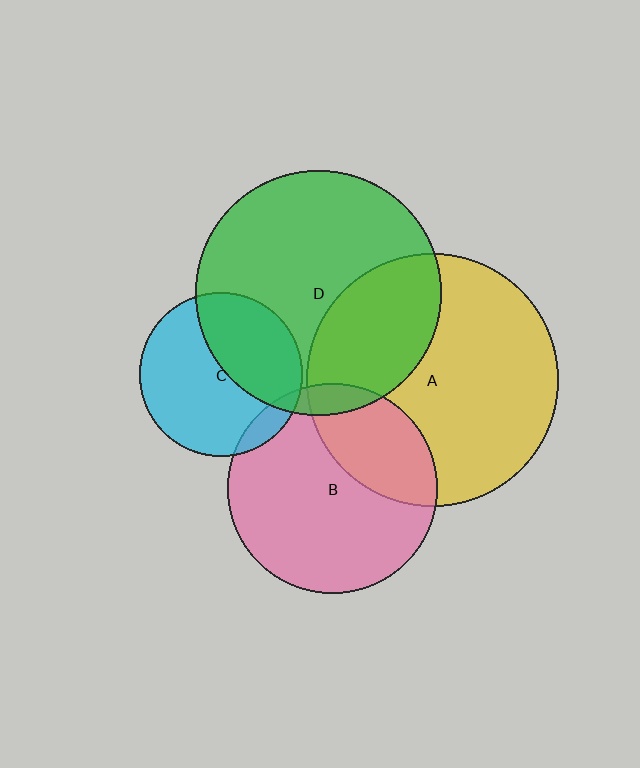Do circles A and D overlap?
Yes.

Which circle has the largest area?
Circle A (yellow).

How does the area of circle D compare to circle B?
Approximately 1.4 times.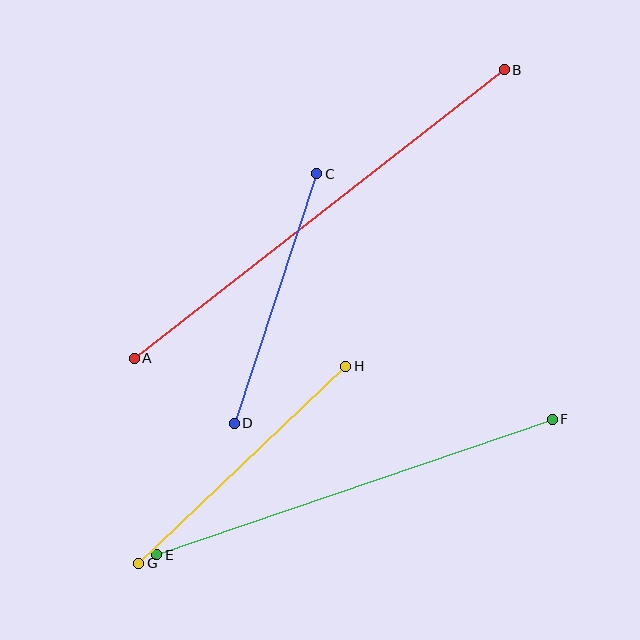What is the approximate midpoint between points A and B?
The midpoint is at approximately (319, 214) pixels.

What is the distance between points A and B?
The distance is approximately 469 pixels.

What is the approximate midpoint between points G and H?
The midpoint is at approximately (242, 465) pixels.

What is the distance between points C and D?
The distance is approximately 263 pixels.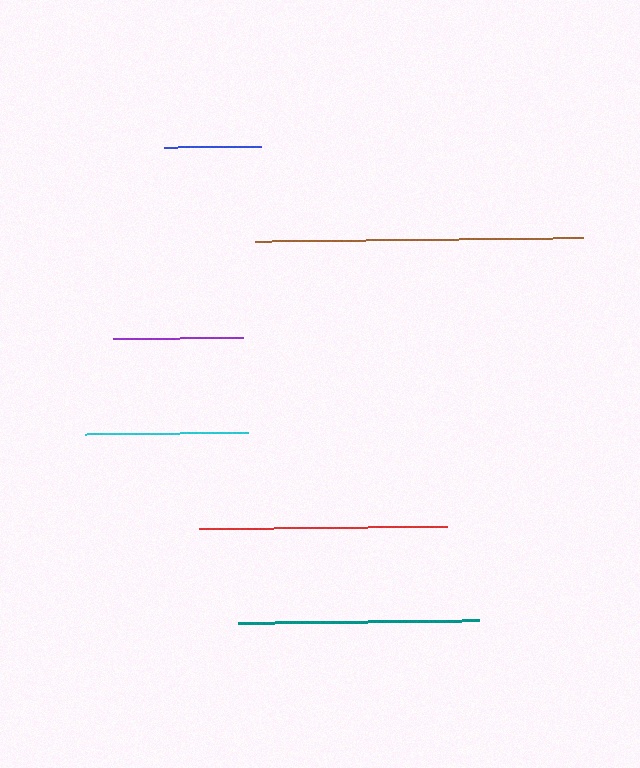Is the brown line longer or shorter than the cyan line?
The brown line is longer than the cyan line.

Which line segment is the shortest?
The blue line is the shortest at approximately 96 pixels.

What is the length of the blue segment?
The blue segment is approximately 96 pixels long.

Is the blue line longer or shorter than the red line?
The red line is longer than the blue line.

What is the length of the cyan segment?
The cyan segment is approximately 163 pixels long.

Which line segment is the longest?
The brown line is the longest at approximately 328 pixels.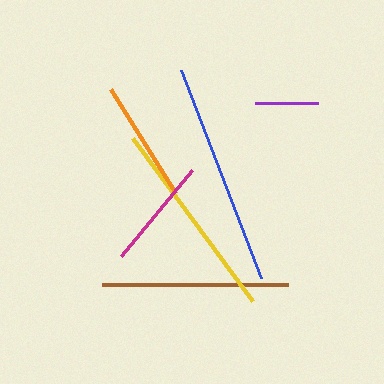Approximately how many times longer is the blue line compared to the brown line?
The blue line is approximately 1.2 times the length of the brown line.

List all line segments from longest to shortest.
From longest to shortest: blue, yellow, brown, orange, magenta, purple.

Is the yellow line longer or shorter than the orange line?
The yellow line is longer than the orange line.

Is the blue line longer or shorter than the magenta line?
The blue line is longer than the magenta line.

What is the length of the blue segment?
The blue segment is approximately 222 pixels long.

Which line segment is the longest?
The blue line is the longest at approximately 222 pixels.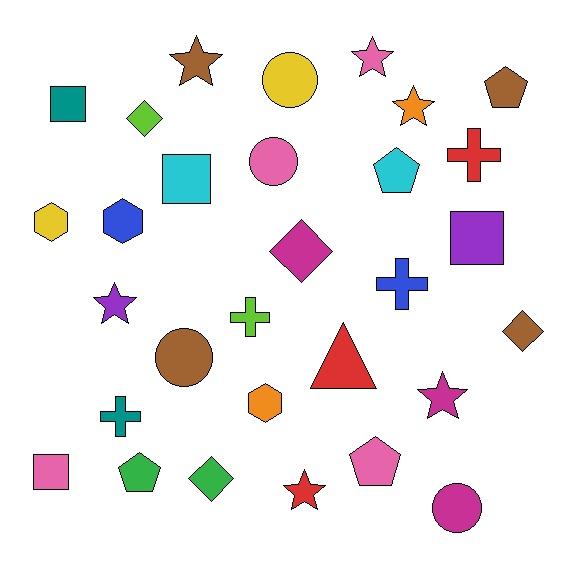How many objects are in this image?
There are 30 objects.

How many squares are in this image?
There are 4 squares.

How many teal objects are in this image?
There are 2 teal objects.